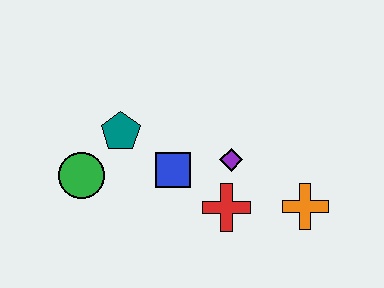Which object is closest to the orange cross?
The red cross is closest to the orange cross.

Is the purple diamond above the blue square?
Yes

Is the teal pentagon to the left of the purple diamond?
Yes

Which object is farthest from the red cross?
The green circle is farthest from the red cross.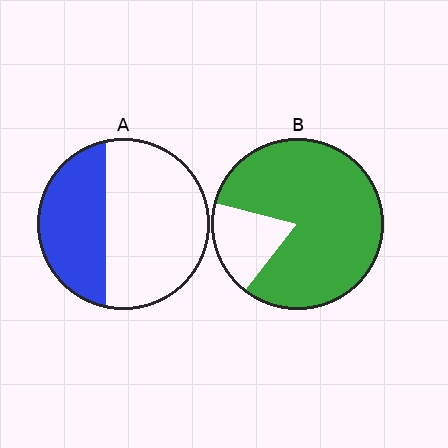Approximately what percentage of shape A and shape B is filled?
A is approximately 35% and B is approximately 80%.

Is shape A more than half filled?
No.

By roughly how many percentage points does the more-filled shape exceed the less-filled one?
By roughly 45 percentage points (B over A).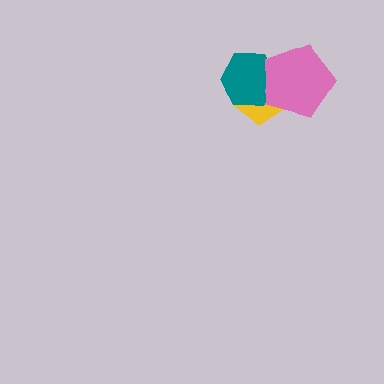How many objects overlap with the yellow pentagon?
2 objects overlap with the yellow pentagon.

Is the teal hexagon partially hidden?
Yes, it is partially covered by another shape.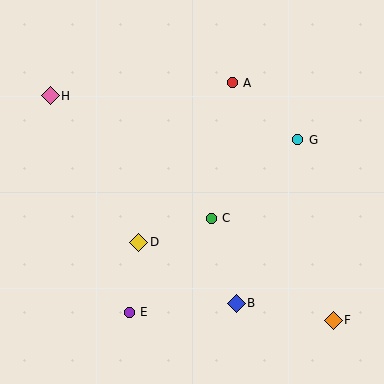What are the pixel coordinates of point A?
Point A is at (232, 83).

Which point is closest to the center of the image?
Point C at (211, 218) is closest to the center.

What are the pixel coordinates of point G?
Point G is at (298, 140).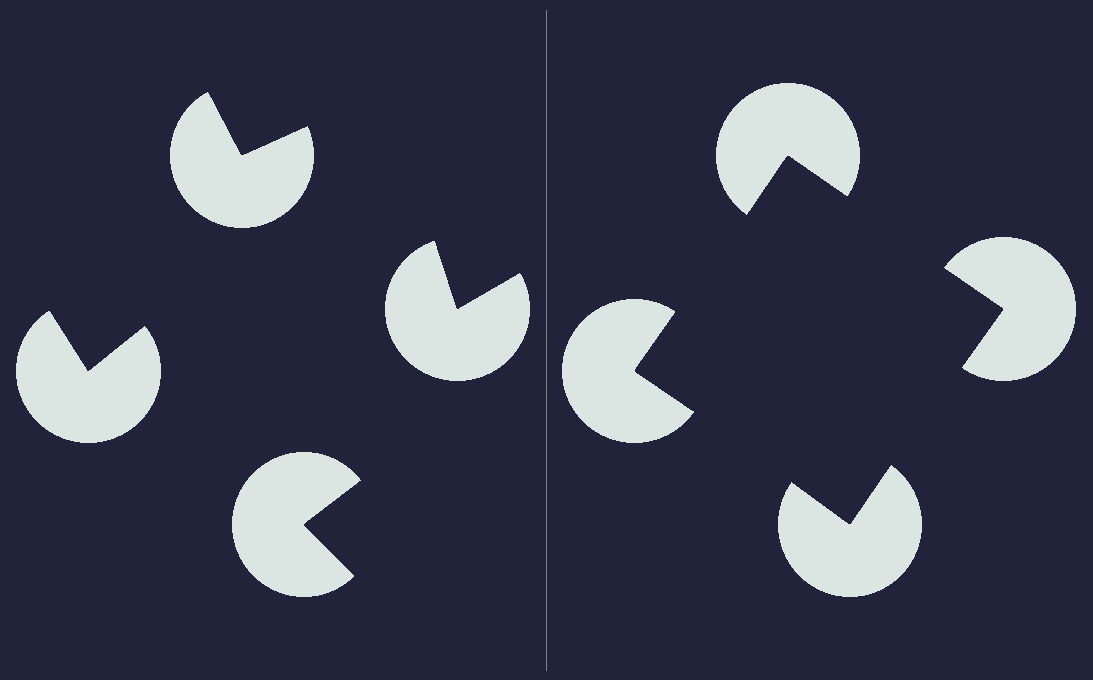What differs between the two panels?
The pac-man discs are positioned identically on both sides; only the wedge orientations differ. On the right they align to a square; on the left they are misaligned.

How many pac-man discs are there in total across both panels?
8 — 4 on each side.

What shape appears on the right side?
An illusory square.